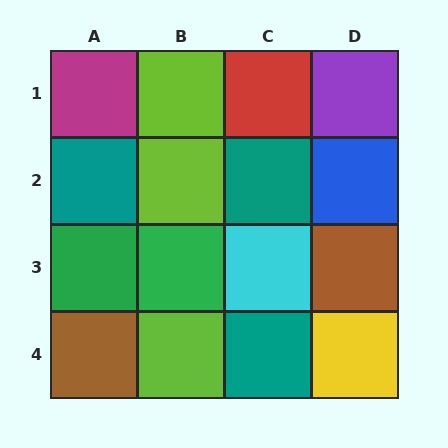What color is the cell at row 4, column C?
Teal.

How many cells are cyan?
1 cell is cyan.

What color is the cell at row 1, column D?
Purple.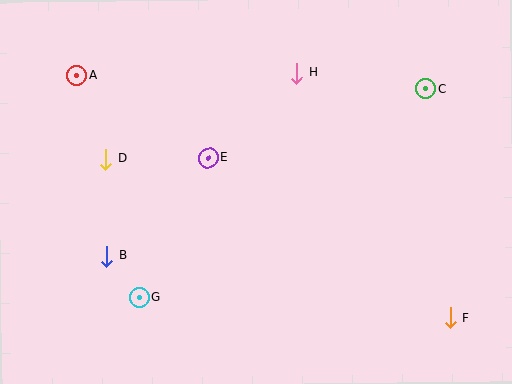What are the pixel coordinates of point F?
Point F is at (451, 318).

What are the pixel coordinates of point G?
Point G is at (139, 298).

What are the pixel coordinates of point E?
Point E is at (208, 158).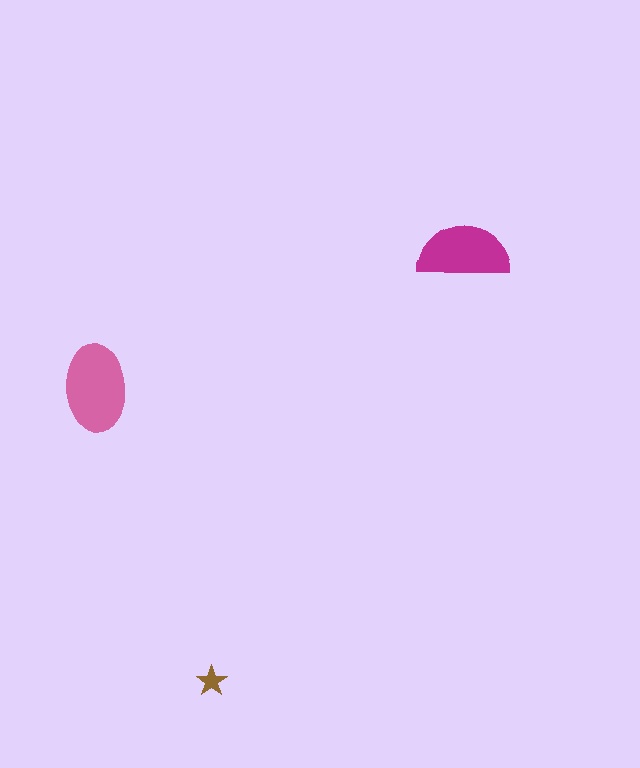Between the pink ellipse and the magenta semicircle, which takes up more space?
The pink ellipse.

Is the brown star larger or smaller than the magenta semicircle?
Smaller.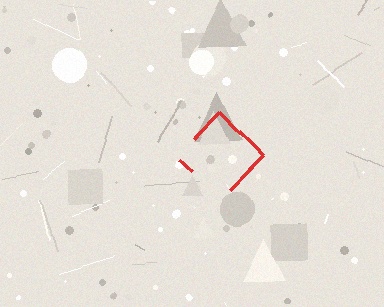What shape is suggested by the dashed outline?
The dashed outline suggests a diamond.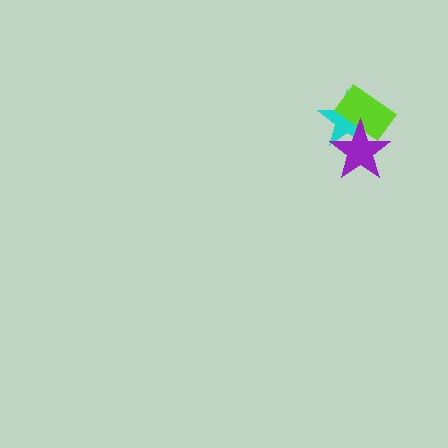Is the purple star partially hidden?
No, no other shape covers it.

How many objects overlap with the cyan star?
2 objects overlap with the cyan star.